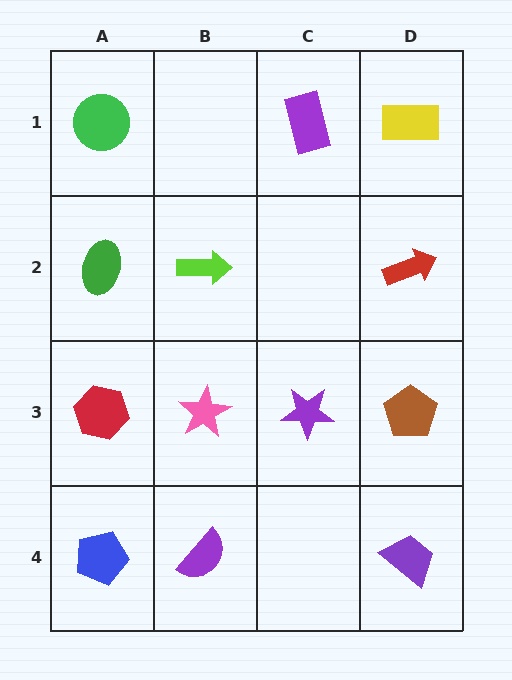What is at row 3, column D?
A brown pentagon.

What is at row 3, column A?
A red hexagon.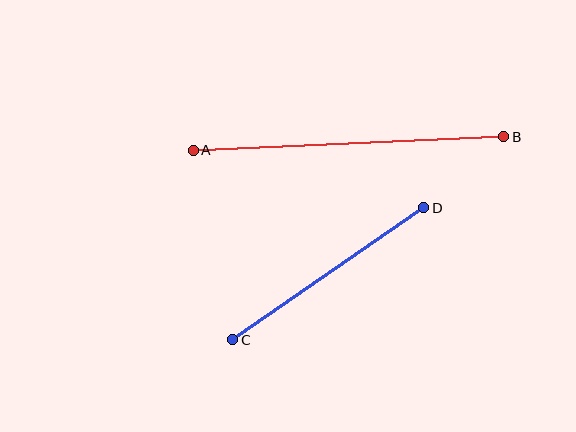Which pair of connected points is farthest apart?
Points A and B are farthest apart.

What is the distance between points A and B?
The distance is approximately 311 pixels.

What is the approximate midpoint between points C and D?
The midpoint is at approximately (328, 274) pixels.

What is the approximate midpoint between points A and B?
The midpoint is at approximately (349, 143) pixels.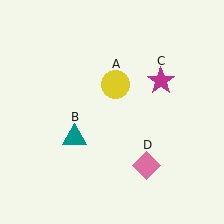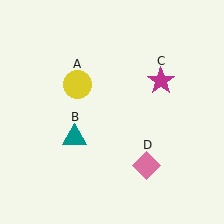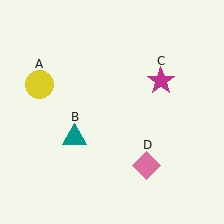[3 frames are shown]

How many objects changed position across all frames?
1 object changed position: yellow circle (object A).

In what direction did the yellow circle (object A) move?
The yellow circle (object A) moved left.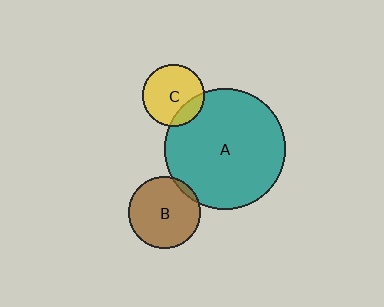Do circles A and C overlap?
Yes.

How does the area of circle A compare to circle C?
Approximately 3.8 times.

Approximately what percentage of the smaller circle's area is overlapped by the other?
Approximately 20%.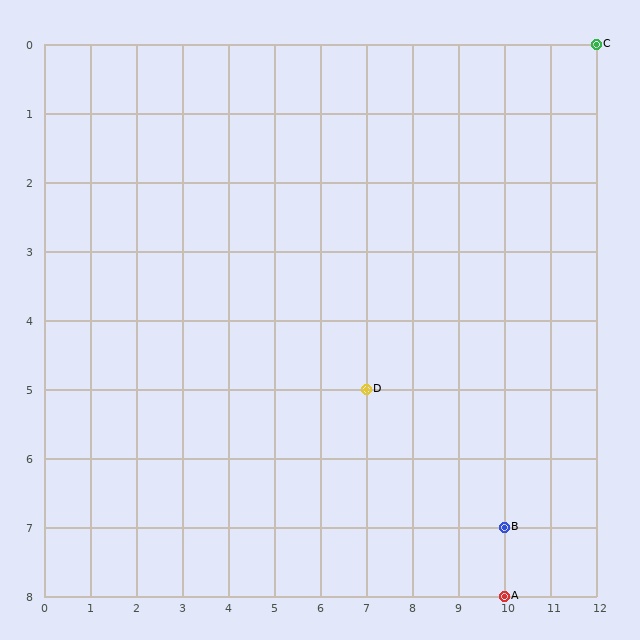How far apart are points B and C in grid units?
Points B and C are 2 columns and 7 rows apart (about 7.3 grid units diagonally).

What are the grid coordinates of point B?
Point B is at grid coordinates (10, 7).